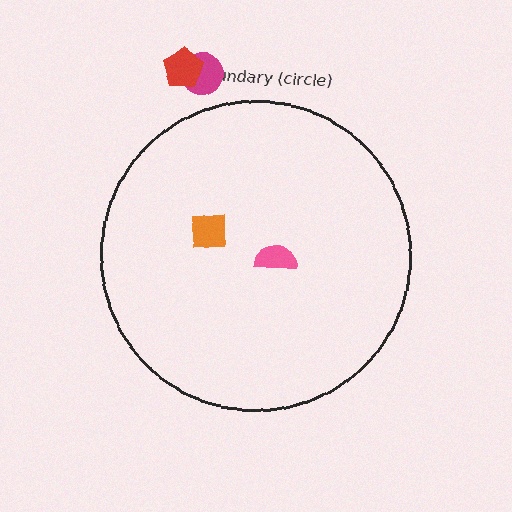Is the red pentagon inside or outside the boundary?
Outside.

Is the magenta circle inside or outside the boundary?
Outside.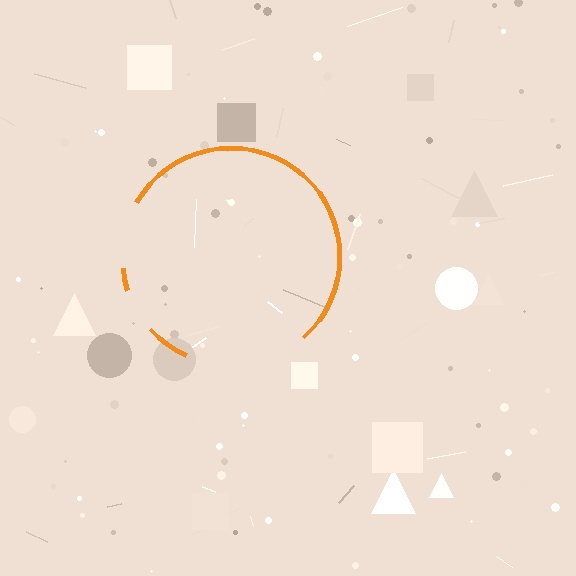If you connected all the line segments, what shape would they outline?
They would outline a circle.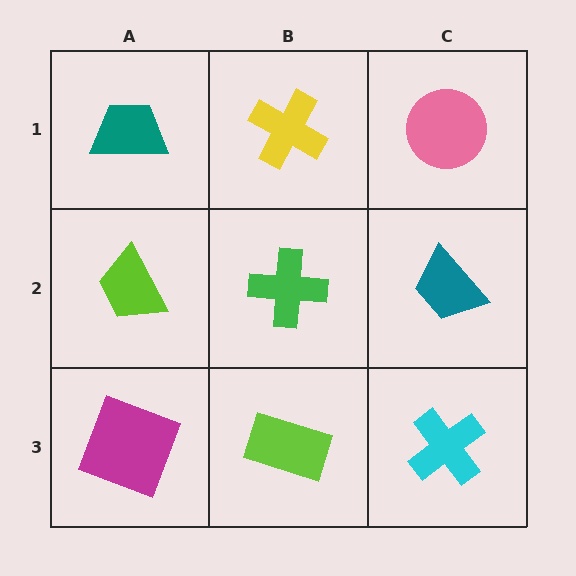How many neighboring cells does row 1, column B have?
3.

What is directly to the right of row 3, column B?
A cyan cross.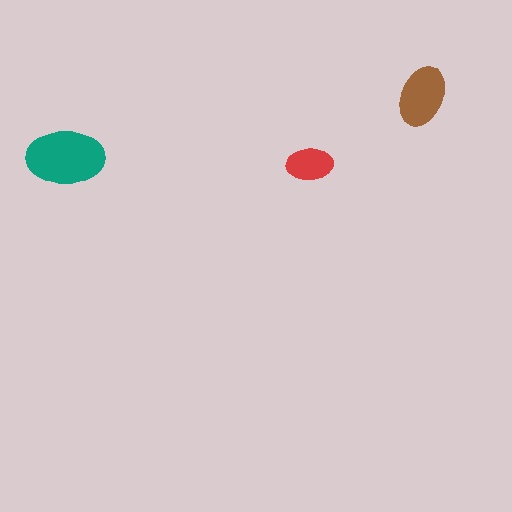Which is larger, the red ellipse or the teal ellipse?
The teal one.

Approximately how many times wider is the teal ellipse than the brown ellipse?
About 1.5 times wider.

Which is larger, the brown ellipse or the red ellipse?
The brown one.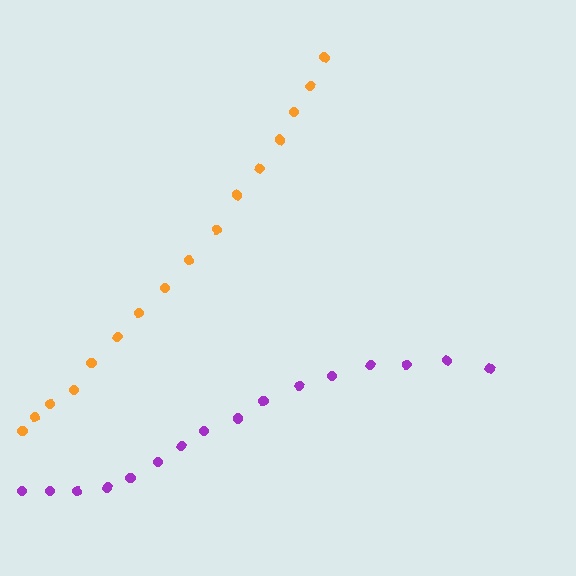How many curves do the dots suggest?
There are 2 distinct paths.